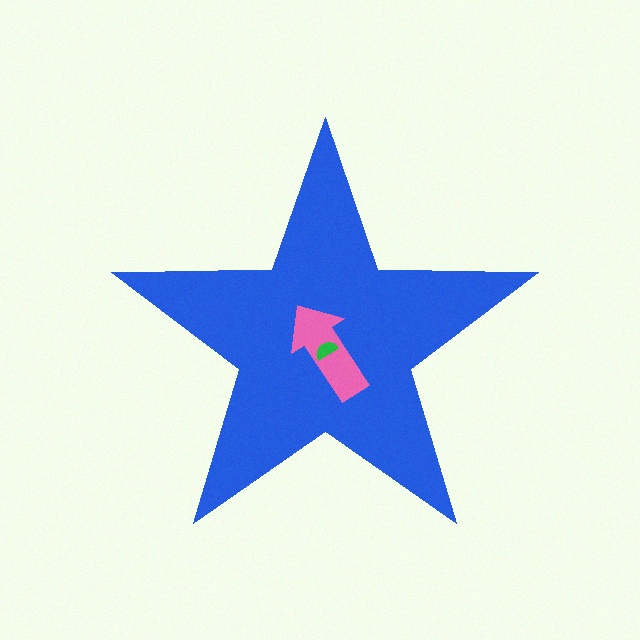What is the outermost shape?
The blue star.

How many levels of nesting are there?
3.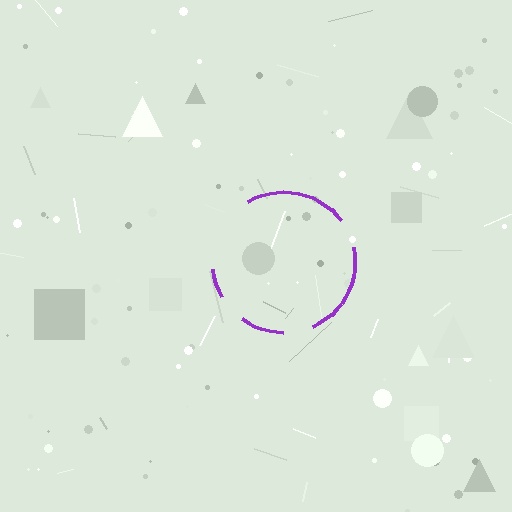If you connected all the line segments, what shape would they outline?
They would outline a circle.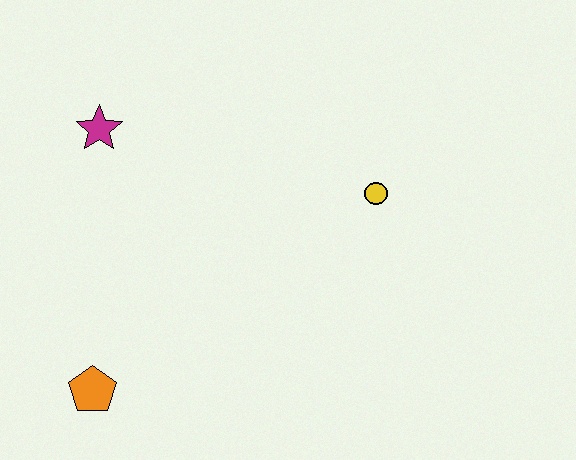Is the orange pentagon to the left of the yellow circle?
Yes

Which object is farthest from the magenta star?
The yellow circle is farthest from the magenta star.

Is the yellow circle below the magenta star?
Yes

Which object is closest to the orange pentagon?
The magenta star is closest to the orange pentagon.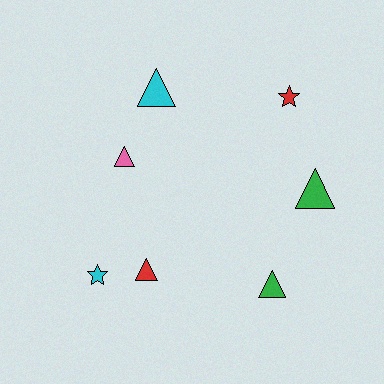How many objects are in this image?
There are 7 objects.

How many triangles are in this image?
There are 5 triangles.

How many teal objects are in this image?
There are no teal objects.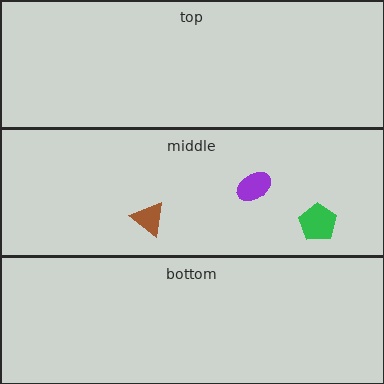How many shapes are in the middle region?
3.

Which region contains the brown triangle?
The middle region.